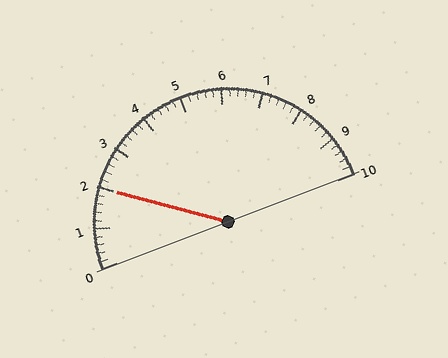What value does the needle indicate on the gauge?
The needle indicates approximately 2.0.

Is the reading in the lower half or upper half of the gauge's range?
The reading is in the lower half of the range (0 to 10).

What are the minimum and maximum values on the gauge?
The gauge ranges from 0 to 10.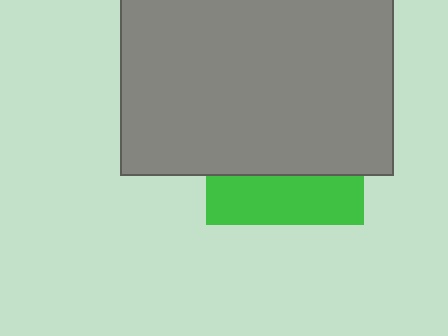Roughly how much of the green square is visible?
A small part of it is visible (roughly 32%).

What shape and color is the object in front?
The object in front is a gray rectangle.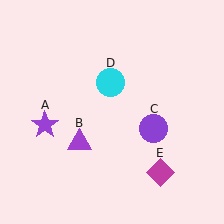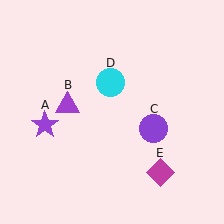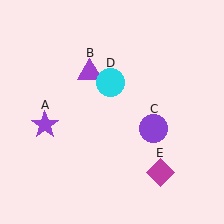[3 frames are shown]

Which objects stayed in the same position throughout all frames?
Purple star (object A) and purple circle (object C) and cyan circle (object D) and magenta diamond (object E) remained stationary.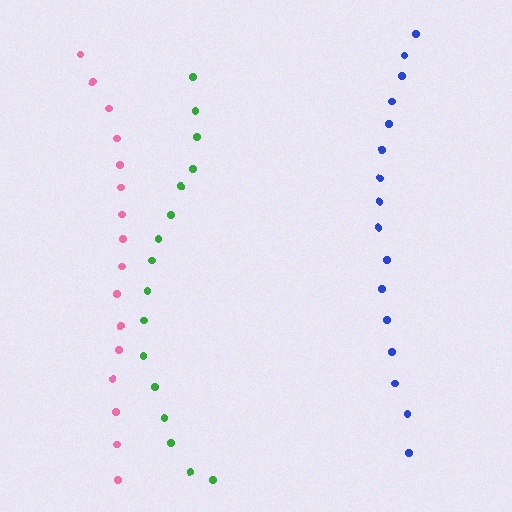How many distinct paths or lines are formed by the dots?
There are 3 distinct paths.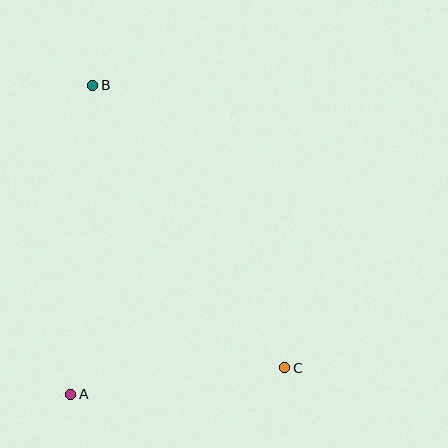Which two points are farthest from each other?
Points B and C are farthest from each other.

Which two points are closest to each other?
Points A and C are closest to each other.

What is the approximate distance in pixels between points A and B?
The distance between A and B is approximately 310 pixels.